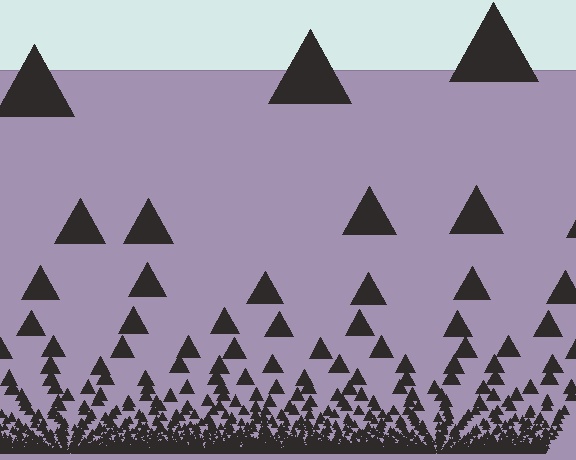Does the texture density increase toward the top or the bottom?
Density increases toward the bottom.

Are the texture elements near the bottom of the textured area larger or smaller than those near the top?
Smaller. The gradient is inverted — elements near the bottom are smaller and denser.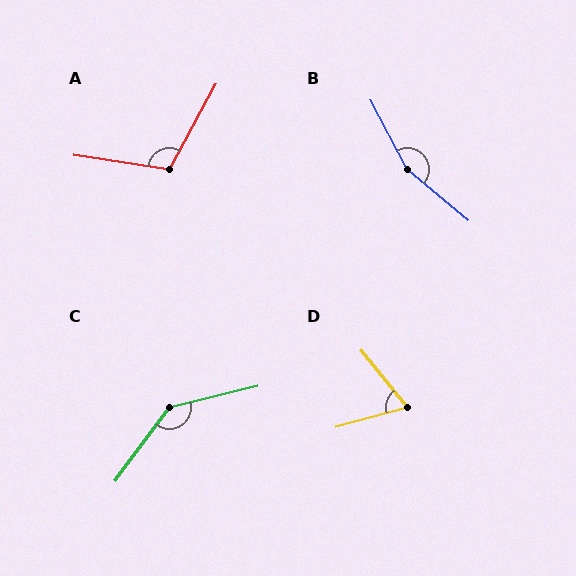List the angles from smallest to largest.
D (66°), A (110°), C (140°), B (158°).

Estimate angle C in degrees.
Approximately 140 degrees.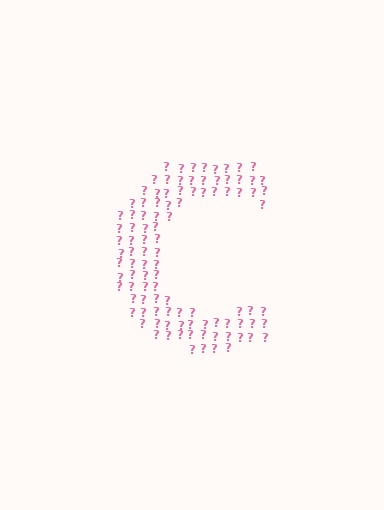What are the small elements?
The small elements are question marks.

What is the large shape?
The large shape is the letter C.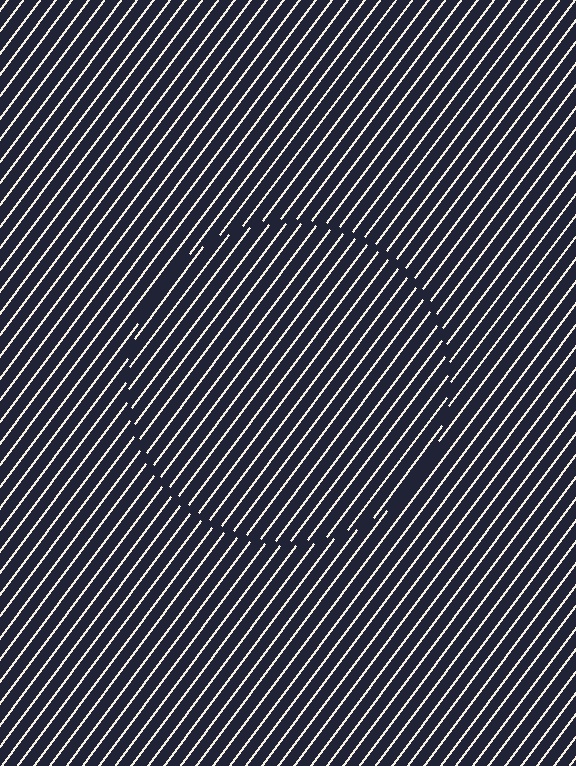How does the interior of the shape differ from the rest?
The interior of the shape contains the same grating, shifted by half a period — the contour is defined by the phase discontinuity where line-ends from the inner and outer gratings abut.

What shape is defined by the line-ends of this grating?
An illusory circle. The interior of the shape contains the same grating, shifted by half a period — the contour is defined by the phase discontinuity where line-ends from the inner and outer gratings abut.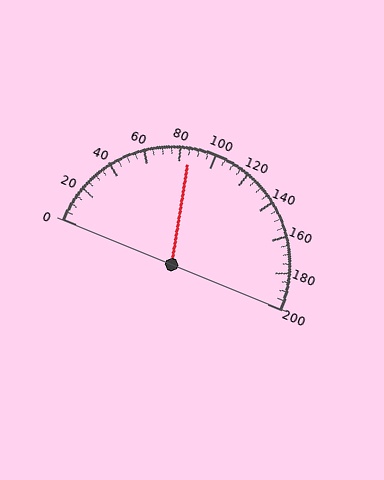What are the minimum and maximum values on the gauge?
The gauge ranges from 0 to 200.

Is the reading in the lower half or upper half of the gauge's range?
The reading is in the lower half of the range (0 to 200).